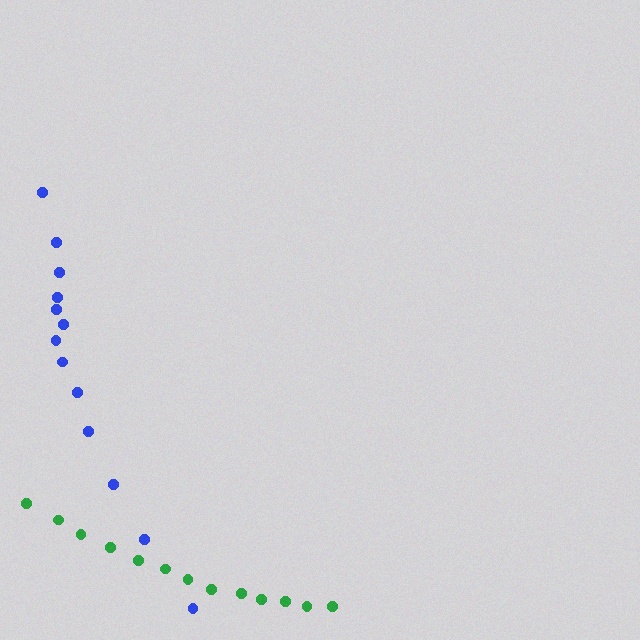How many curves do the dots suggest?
There are 2 distinct paths.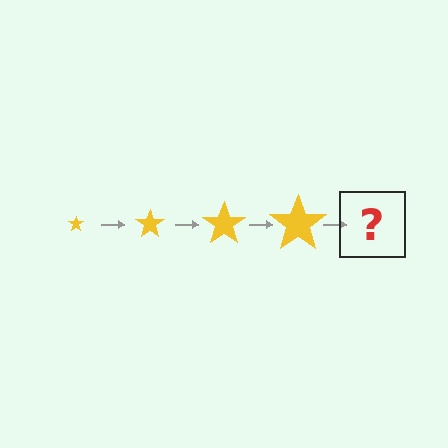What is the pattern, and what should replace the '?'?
The pattern is that the star gets progressively larger each step. The '?' should be a yellow star, larger than the previous one.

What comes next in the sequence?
The next element should be a yellow star, larger than the previous one.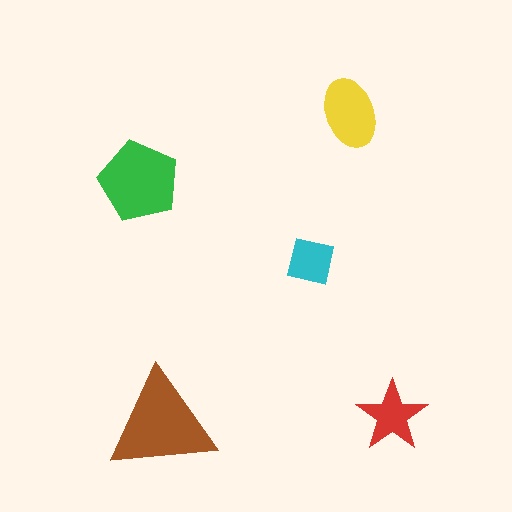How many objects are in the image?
There are 5 objects in the image.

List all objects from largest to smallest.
The brown triangle, the green pentagon, the yellow ellipse, the red star, the cyan square.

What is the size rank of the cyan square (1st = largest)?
5th.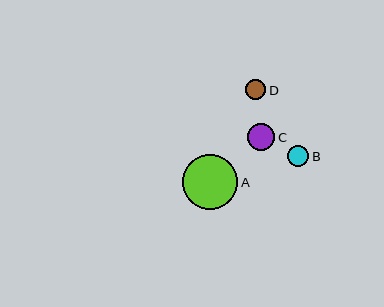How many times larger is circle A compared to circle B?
Circle A is approximately 2.5 times the size of circle B.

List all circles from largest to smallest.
From largest to smallest: A, C, B, D.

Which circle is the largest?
Circle A is the largest with a size of approximately 55 pixels.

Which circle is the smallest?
Circle D is the smallest with a size of approximately 20 pixels.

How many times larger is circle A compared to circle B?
Circle A is approximately 2.5 times the size of circle B.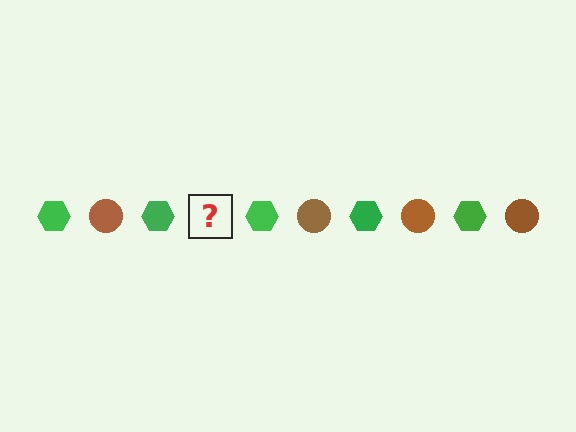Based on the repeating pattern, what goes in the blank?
The blank should be a brown circle.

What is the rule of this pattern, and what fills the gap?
The rule is that the pattern alternates between green hexagon and brown circle. The gap should be filled with a brown circle.